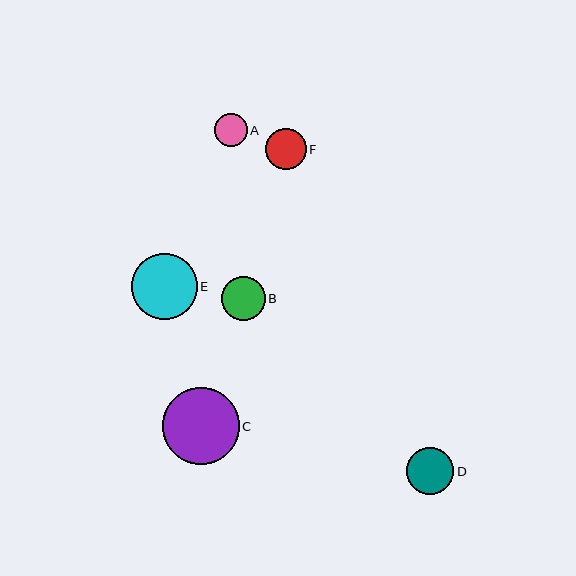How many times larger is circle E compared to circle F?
Circle E is approximately 1.6 times the size of circle F.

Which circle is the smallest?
Circle A is the smallest with a size of approximately 33 pixels.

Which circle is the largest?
Circle C is the largest with a size of approximately 77 pixels.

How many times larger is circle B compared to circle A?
Circle B is approximately 1.3 times the size of circle A.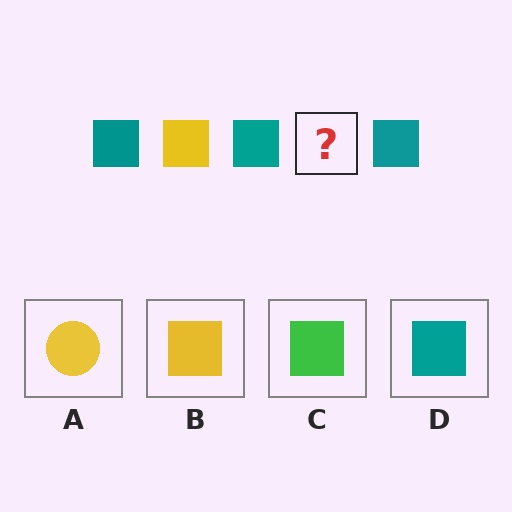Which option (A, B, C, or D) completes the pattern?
B.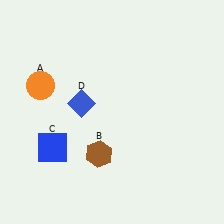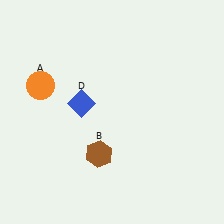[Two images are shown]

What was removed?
The blue square (C) was removed in Image 2.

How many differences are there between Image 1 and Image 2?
There is 1 difference between the two images.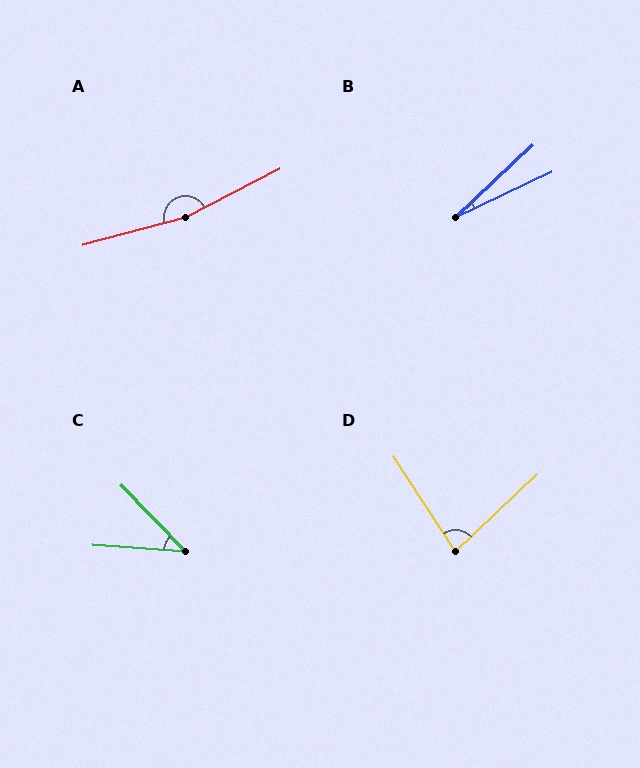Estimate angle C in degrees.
Approximately 42 degrees.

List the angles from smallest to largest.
B (18°), C (42°), D (80°), A (168°).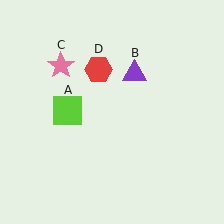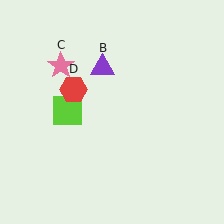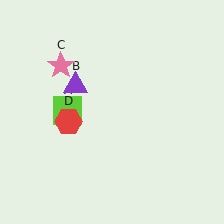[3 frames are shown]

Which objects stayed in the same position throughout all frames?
Lime square (object A) and pink star (object C) remained stationary.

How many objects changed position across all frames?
2 objects changed position: purple triangle (object B), red hexagon (object D).